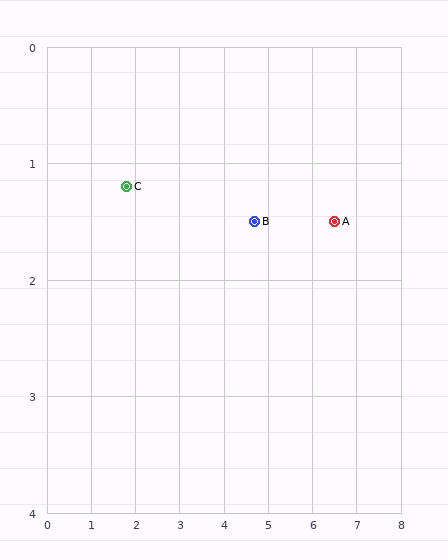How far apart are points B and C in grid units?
Points B and C are about 2.9 grid units apart.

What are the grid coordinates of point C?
Point C is at approximately (1.8, 1.2).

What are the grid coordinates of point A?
Point A is at approximately (6.5, 1.5).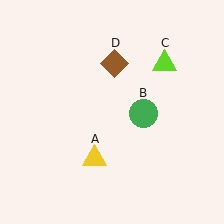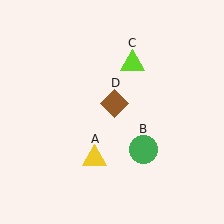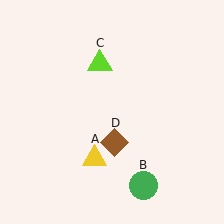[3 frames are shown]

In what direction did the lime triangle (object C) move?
The lime triangle (object C) moved left.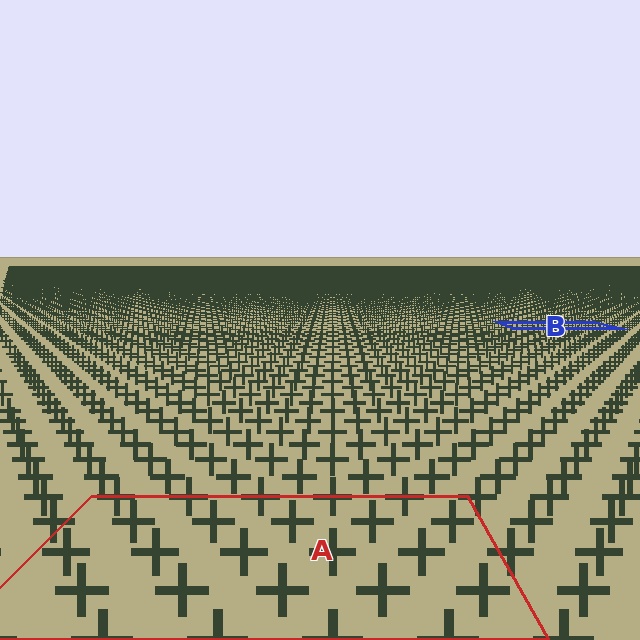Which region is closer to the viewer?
Region A is closer. The texture elements there are larger and more spread out.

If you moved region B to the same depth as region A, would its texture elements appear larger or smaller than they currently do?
They would appear larger. At a closer depth, the same texture elements are projected at a bigger on-screen size.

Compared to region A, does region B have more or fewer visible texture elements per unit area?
Region B has more texture elements per unit area — they are packed more densely because it is farther away.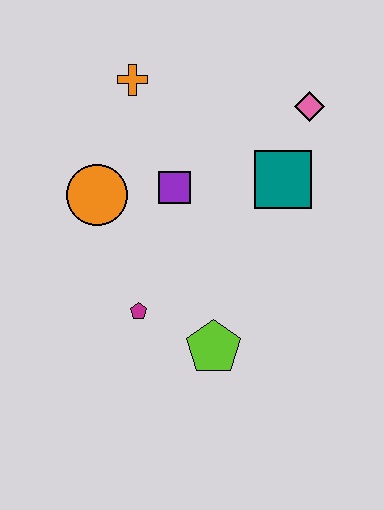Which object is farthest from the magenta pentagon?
The pink diamond is farthest from the magenta pentagon.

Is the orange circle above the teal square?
No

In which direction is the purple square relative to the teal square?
The purple square is to the left of the teal square.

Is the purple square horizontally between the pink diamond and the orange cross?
Yes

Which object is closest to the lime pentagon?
The magenta pentagon is closest to the lime pentagon.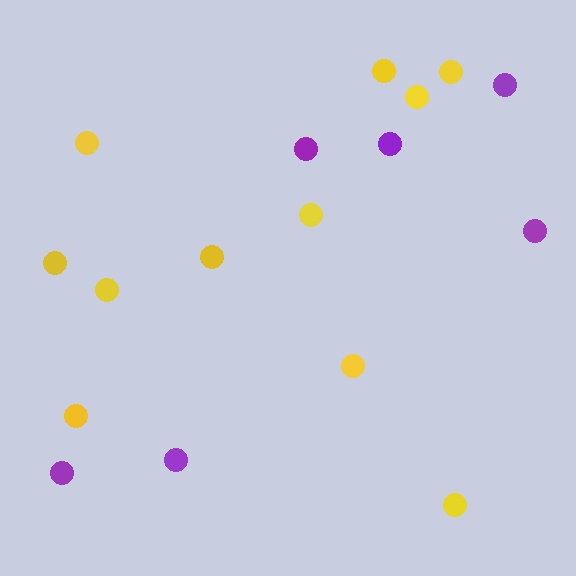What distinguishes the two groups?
There are 2 groups: one group of yellow circles (11) and one group of purple circles (6).